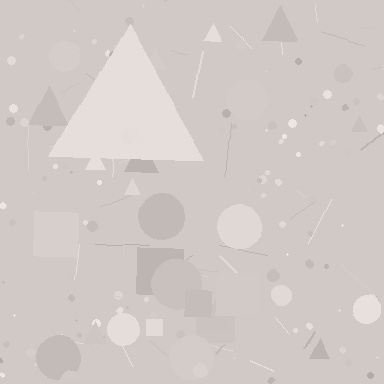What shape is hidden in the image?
A triangle is hidden in the image.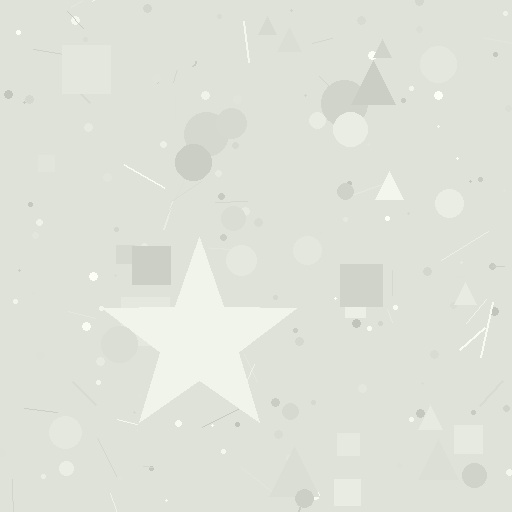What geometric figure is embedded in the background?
A star is embedded in the background.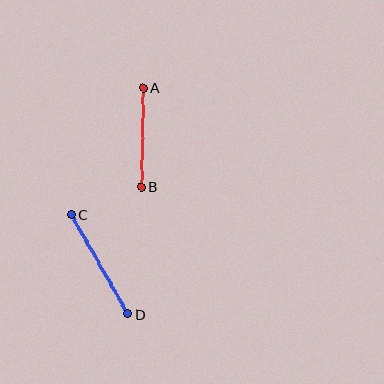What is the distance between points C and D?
The distance is approximately 115 pixels.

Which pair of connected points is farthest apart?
Points C and D are farthest apart.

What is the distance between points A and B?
The distance is approximately 99 pixels.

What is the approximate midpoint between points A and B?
The midpoint is at approximately (142, 137) pixels.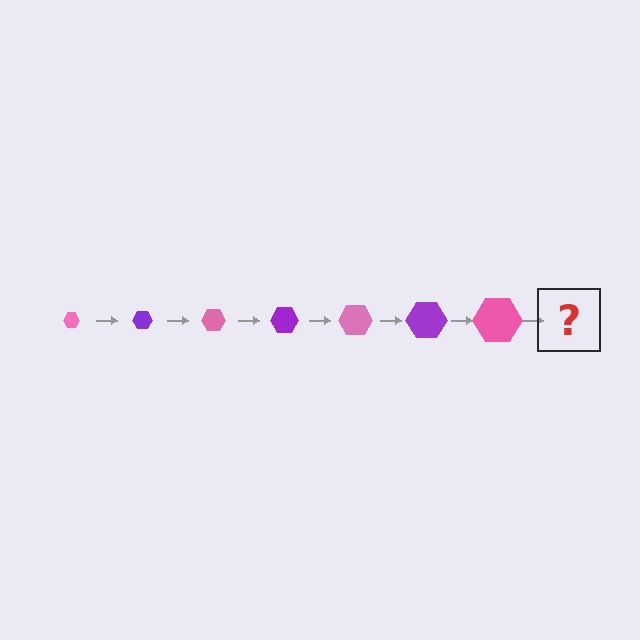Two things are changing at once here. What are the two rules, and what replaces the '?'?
The two rules are that the hexagon grows larger each step and the color cycles through pink and purple. The '?' should be a purple hexagon, larger than the previous one.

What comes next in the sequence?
The next element should be a purple hexagon, larger than the previous one.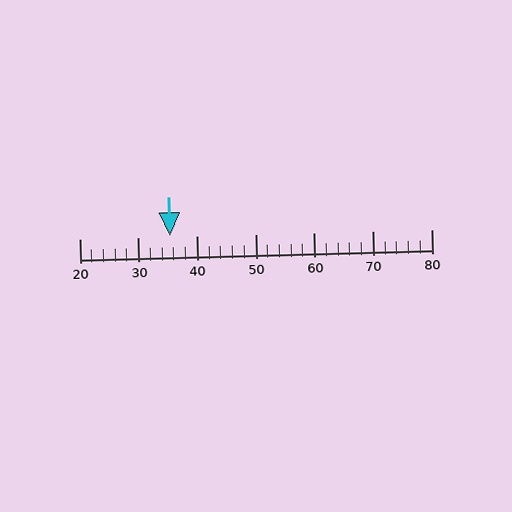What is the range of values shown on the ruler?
The ruler shows values from 20 to 80.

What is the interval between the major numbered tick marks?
The major tick marks are spaced 10 units apart.